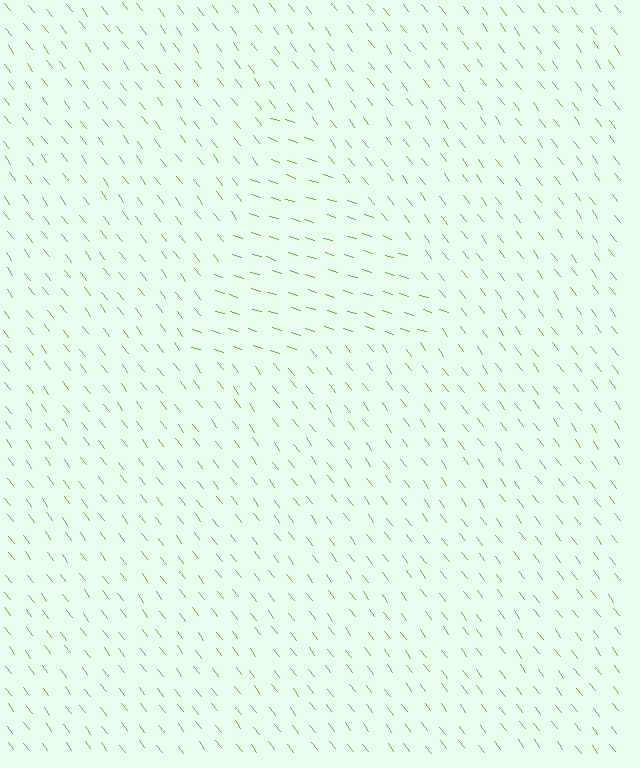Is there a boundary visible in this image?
Yes, there is a texture boundary formed by a change in line orientation.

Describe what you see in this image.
The image is filled with small lime line segments. A triangle region in the image has lines oriented differently from the surrounding lines, creating a visible texture boundary.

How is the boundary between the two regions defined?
The boundary is defined purely by a change in line orientation (approximately 35 degrees difference). All lines are the same color and thickness.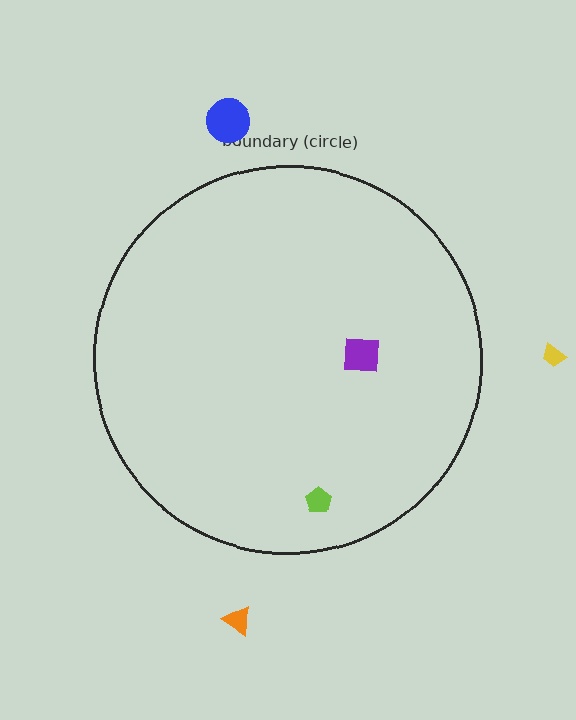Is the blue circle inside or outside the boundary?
Outside.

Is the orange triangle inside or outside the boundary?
Outside.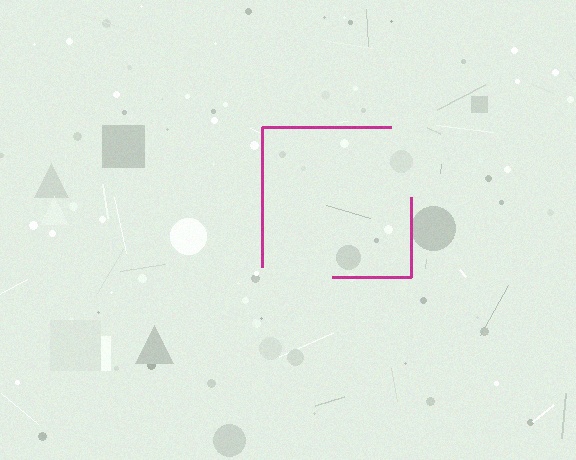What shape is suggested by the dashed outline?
The dashed outline suggests a square.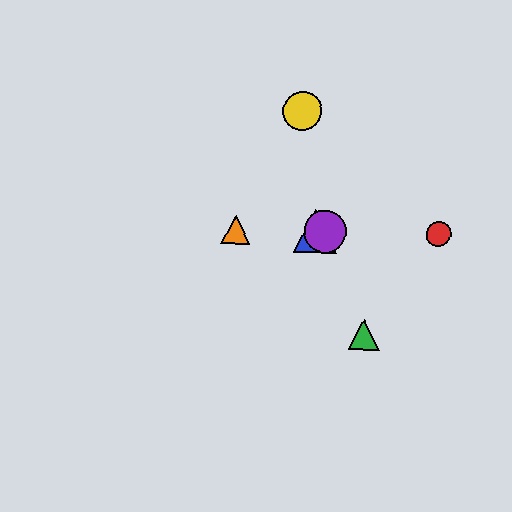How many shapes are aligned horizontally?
4 shapes (the red circle, the blue triangle, the purple circle, the orange triangle) are aligned horizontally.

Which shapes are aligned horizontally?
The red circle, the blue triangle, the purple circle, the orange triangle are aligned horizontally.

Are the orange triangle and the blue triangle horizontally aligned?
Yes, both are at y≈230.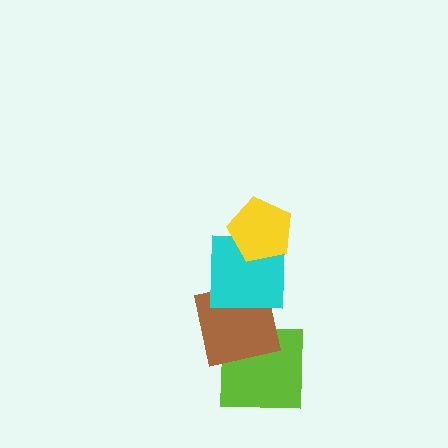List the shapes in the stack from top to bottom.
From top to bottom: the yellow pentagon, the cyan square, the brown square, the lime square.